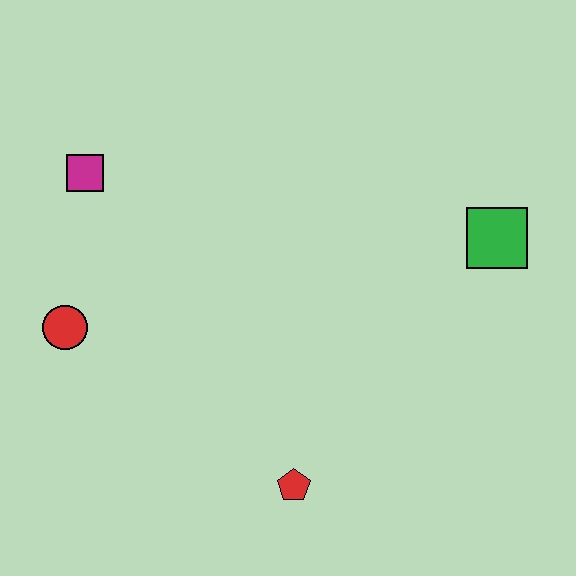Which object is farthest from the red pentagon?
The magenta square is farthest from the red pentagon.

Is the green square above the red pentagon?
Yes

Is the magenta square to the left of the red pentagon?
Yes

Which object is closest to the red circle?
The magenta square is closest to the red circle.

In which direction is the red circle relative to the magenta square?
The red circle is below the magenta square.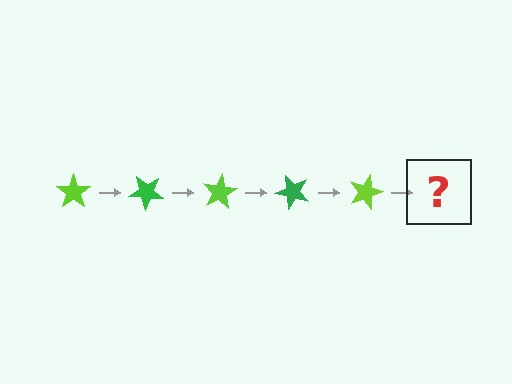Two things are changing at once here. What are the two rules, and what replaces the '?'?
The two rules are that it rotates 40 degrees each step and the color cycles through lime and green. The '?' should be a green star, rotated 200 degrees from the start.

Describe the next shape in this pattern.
It should be a green star, rotated 200 degrees from the start.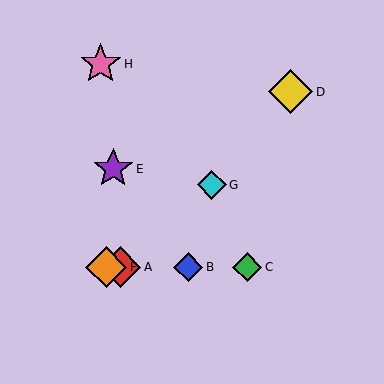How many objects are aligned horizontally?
4 objects (A, B, C, F) are aligned horizontally.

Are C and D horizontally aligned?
No, C is at y≈267 and D is at y≈92.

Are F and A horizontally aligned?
Yes, both are at y≈267.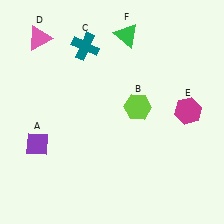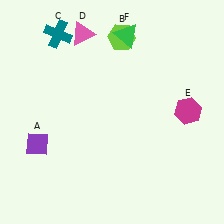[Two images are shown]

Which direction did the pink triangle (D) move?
The pink triangle (D) moved right.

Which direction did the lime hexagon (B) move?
The lime hexagon (B) moved up.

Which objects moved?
The objects that moved are: the lime hexagon (B), the teal cross (C), the pink triangle (D).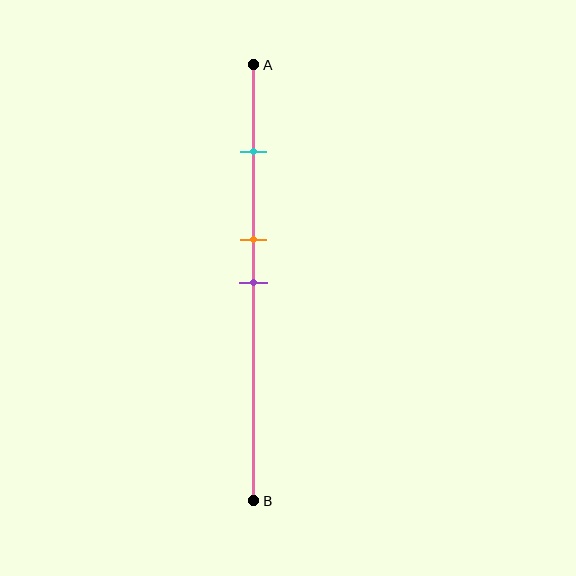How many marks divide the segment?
There are 3 marks dividing the segment.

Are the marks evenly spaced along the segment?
No, the marks are not evenly spaced.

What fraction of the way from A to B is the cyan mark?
The cyan mark is approximately 20% (0.2) of the way from A to B.